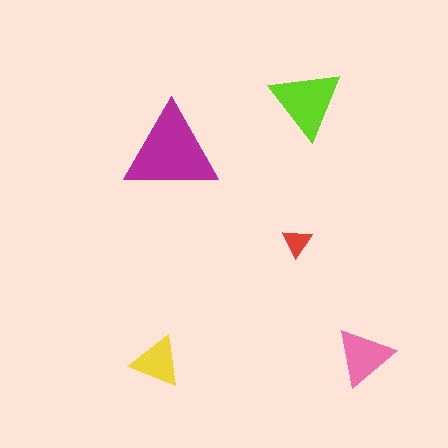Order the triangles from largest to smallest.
the magenta one, the lime one, the pink one, the yellow one, the red one.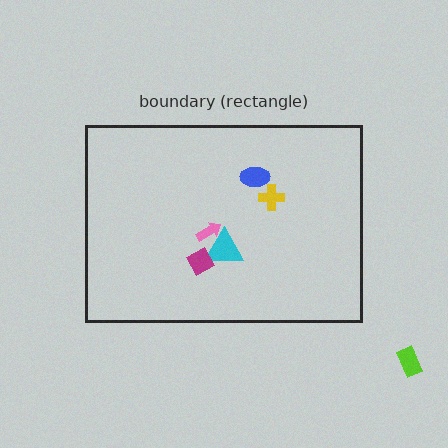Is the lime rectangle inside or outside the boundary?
Outside.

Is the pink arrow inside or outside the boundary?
Inside.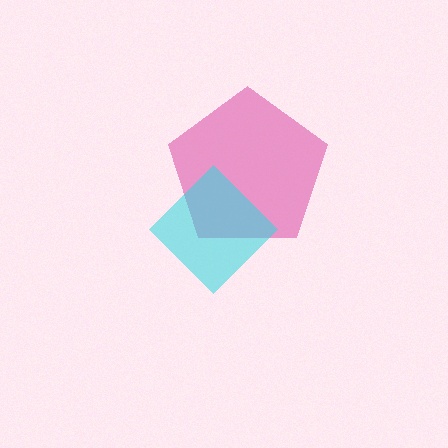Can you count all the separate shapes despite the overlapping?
Yes, there are 2 separate shapes.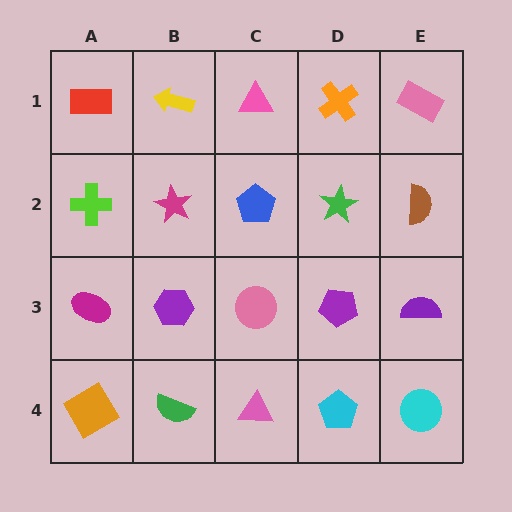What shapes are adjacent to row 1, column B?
A magenta star (row 2, column B), a red rectangle (row 1, column A), a pink triangle (row 1, column C).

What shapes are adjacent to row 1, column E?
A brown semicircle (row 2, column E), an orange cross (row 1, column D).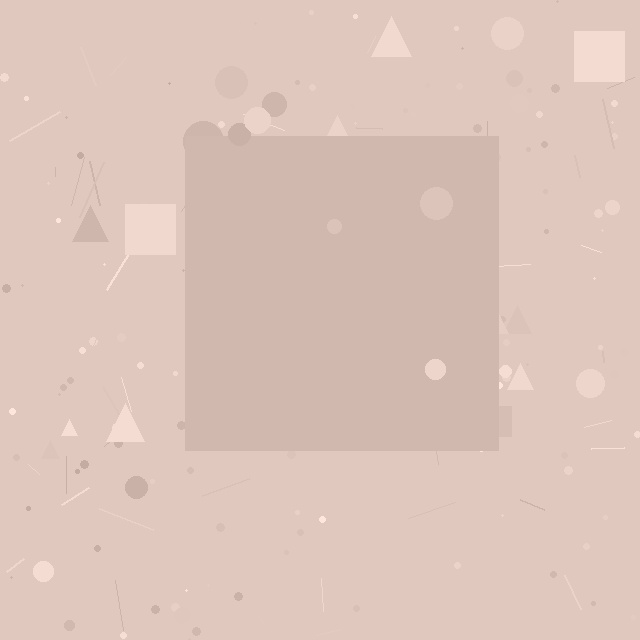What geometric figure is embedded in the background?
A square is embedded in the background.